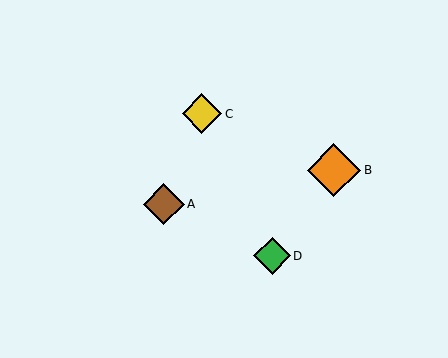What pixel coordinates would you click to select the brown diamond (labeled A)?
Click at (164, 204) to select the brown diamond A.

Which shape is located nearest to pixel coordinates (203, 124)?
The yellow diamond (labeled C) at (202, 114) is nearest to that location.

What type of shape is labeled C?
Shape C is a yellow diamond.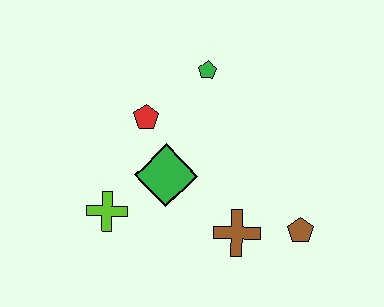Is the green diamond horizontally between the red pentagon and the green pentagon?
Yes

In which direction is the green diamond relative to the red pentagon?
The green diamond is below the red pentagon.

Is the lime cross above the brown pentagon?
Yes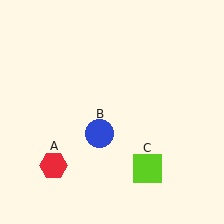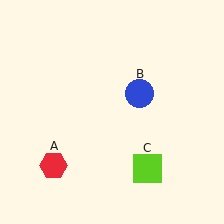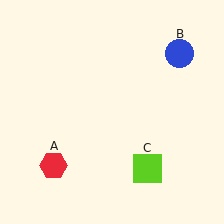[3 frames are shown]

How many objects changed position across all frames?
1 object changed position: blue circle (object B).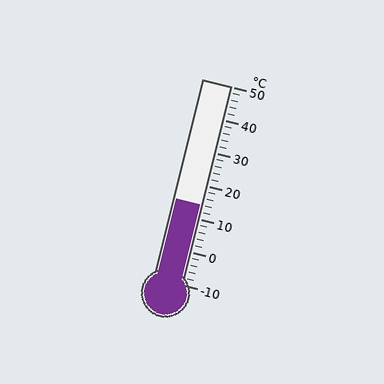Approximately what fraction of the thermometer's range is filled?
The thermometer is filled to approximately 40% of its range.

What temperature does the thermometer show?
The thermometer shows approximately 14°C.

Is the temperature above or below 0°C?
The temperature is above 0°C.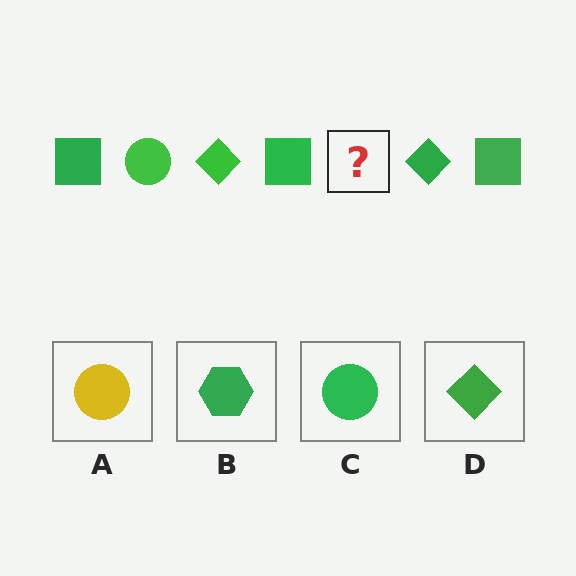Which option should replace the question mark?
Option C.